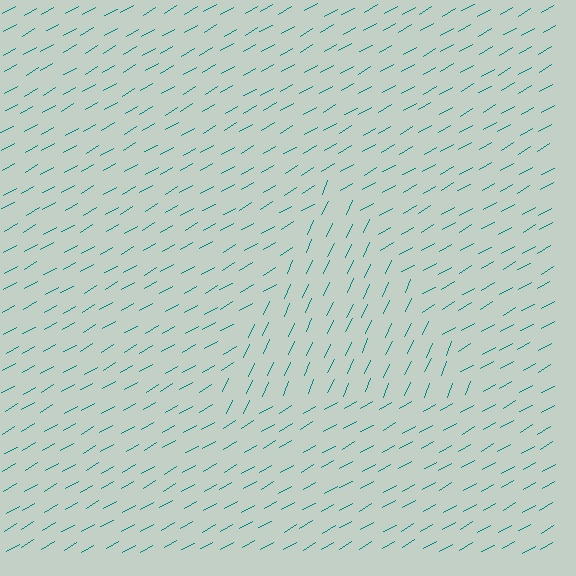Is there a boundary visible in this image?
Yes, there is a texture boundary formed by a change in line orientation.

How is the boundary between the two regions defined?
The boundary is defined purely by a change in line orientation (approximately 36 degrees difference). All lines are the same color and thickness.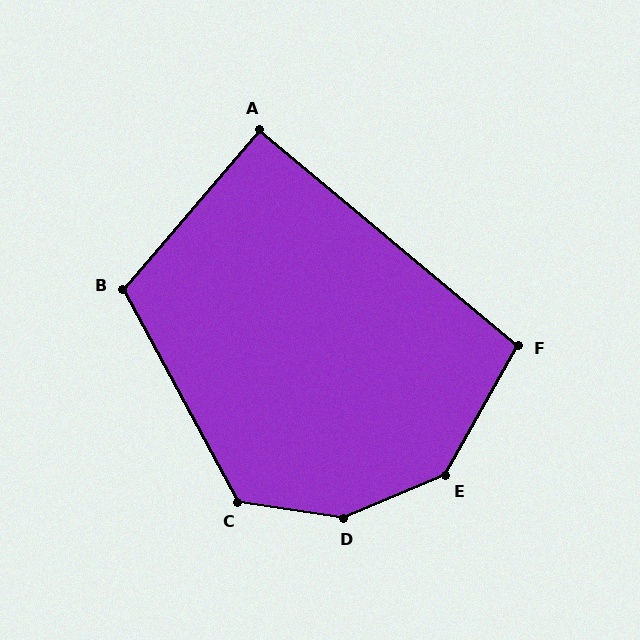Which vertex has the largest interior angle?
D, at approximately 148 degrees.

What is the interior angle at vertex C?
Approximately 127 degrees (obtuse).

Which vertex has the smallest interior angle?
A, at approximately 91 degrees.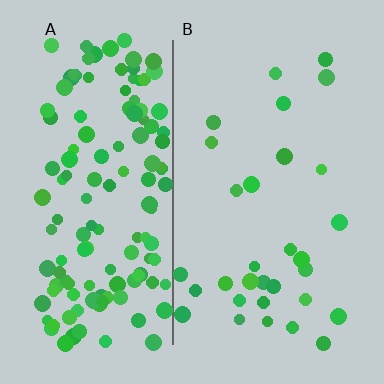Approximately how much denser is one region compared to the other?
Approximately 4.4× — region A over region B.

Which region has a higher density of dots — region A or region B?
A (the left).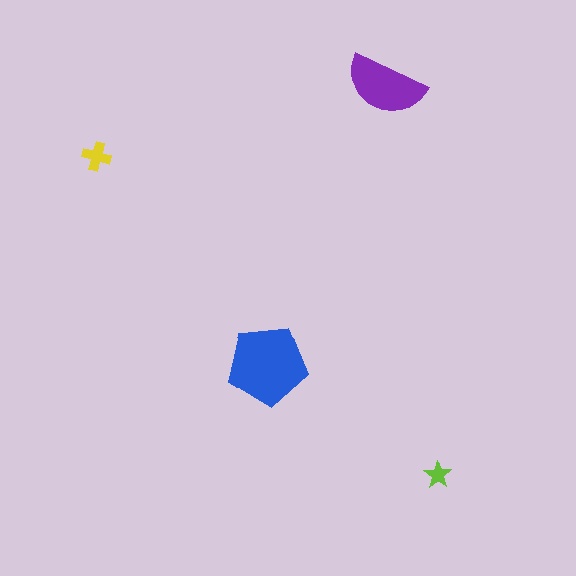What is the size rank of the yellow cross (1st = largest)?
3rd.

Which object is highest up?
The purple semicircle is topmost.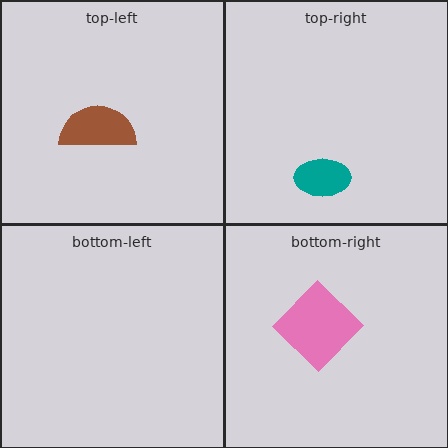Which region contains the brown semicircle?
The top-left region.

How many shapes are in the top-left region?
1.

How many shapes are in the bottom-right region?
1.